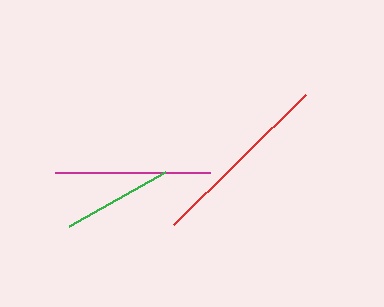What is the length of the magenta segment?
The magenta segment is approximately 155 pixels long.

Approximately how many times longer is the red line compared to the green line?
The red line is approximately 1.7 times the length of the green line.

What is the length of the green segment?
The green segment is approximately 111 pixels long.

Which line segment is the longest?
The red line is the longest at approximately 185 pixels.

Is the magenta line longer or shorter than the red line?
The red line is longer than the magenta line.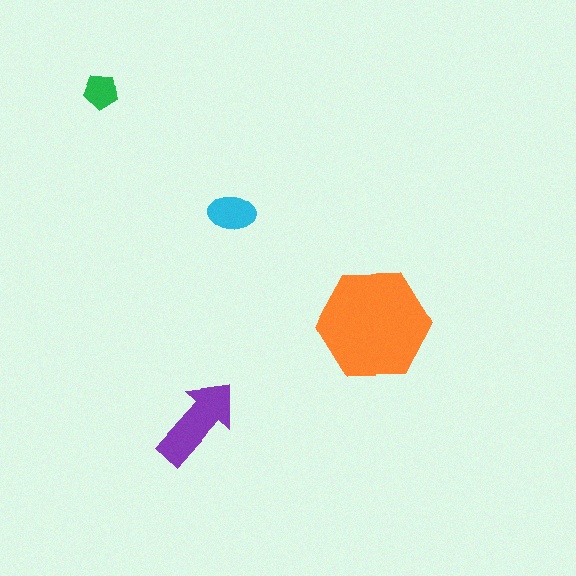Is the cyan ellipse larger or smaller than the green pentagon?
Larger.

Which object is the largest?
The orange hexagon.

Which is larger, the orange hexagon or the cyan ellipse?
The orange hexagon.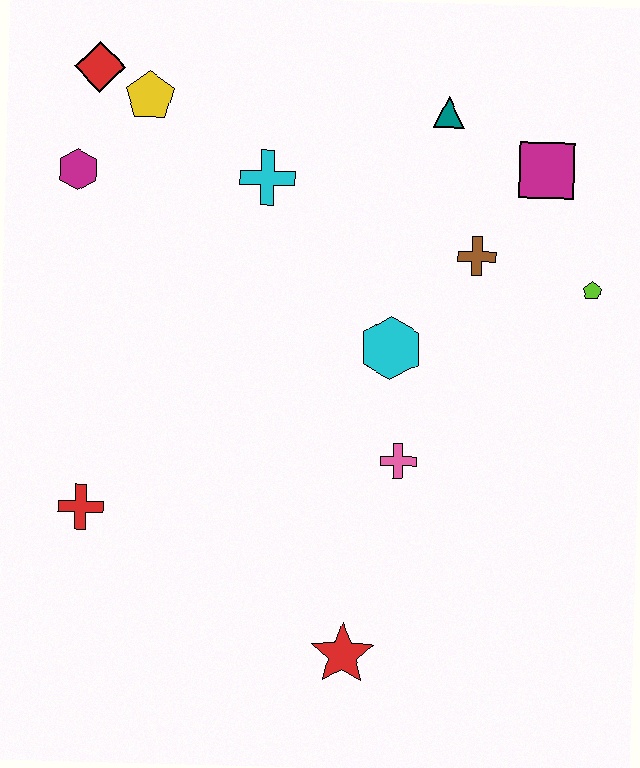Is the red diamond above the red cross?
Yes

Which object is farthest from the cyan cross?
The red star is farthest from the cyan cross.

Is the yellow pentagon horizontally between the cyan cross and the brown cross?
No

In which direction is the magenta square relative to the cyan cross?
The magenta square is to the right of the cyan cross.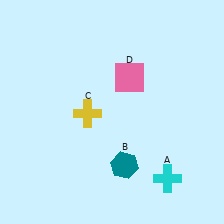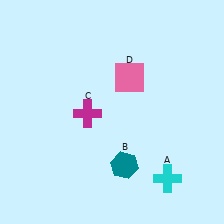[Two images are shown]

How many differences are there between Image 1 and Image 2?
There is 1 difference between the two images.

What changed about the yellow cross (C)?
In Image 1, C is yellow. In Image 2, it changed to magenta.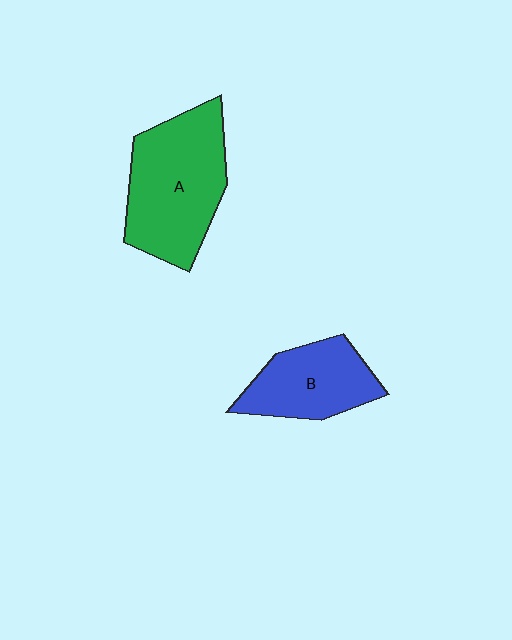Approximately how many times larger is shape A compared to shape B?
Approximately 1.5 times.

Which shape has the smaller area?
Shape B (blue).